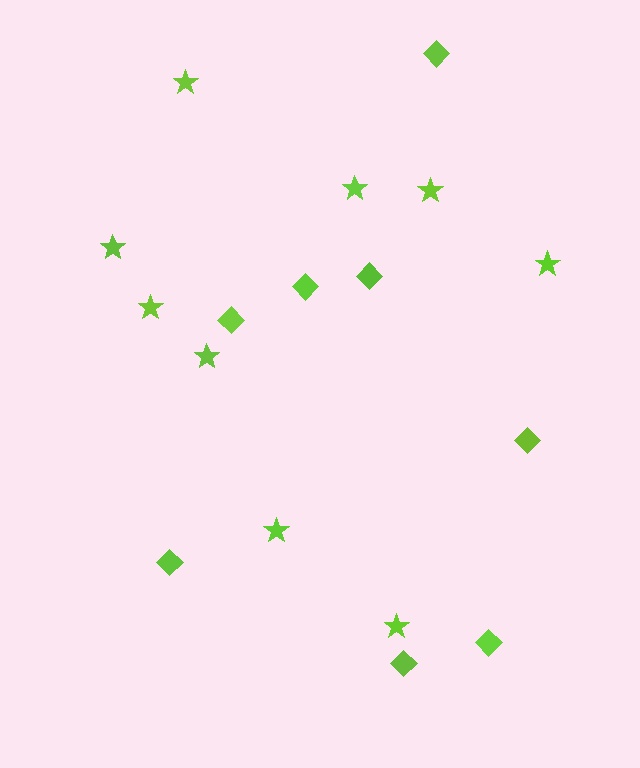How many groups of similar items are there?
There are 2 groups: one group of stars (9) and one group of diamonds (8).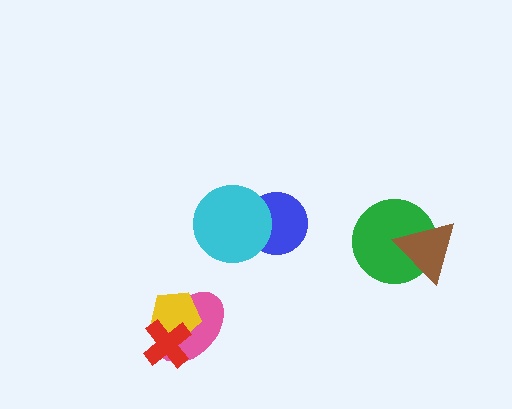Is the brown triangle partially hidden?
No, no other shape covers it.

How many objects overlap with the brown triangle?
1 object overlaps with the brown triangle.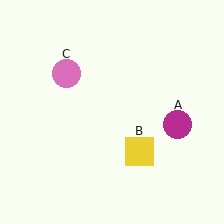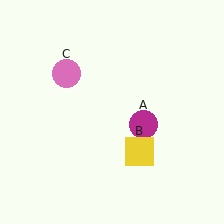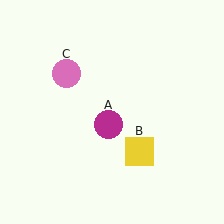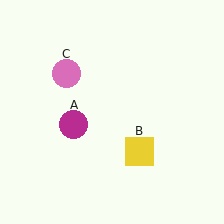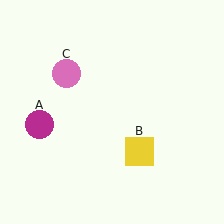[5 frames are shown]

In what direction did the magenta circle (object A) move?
The magenta circle (object A) moved left.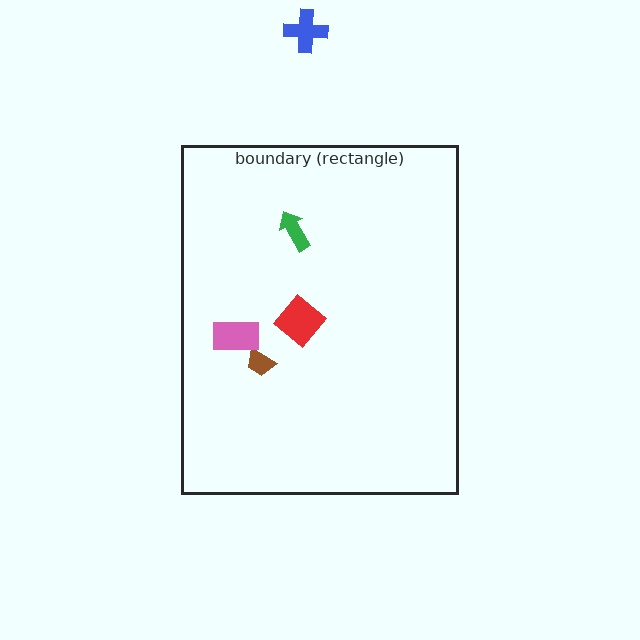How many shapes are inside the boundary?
4 inside, 1 outside.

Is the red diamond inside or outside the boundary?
Inside.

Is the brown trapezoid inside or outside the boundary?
Inside.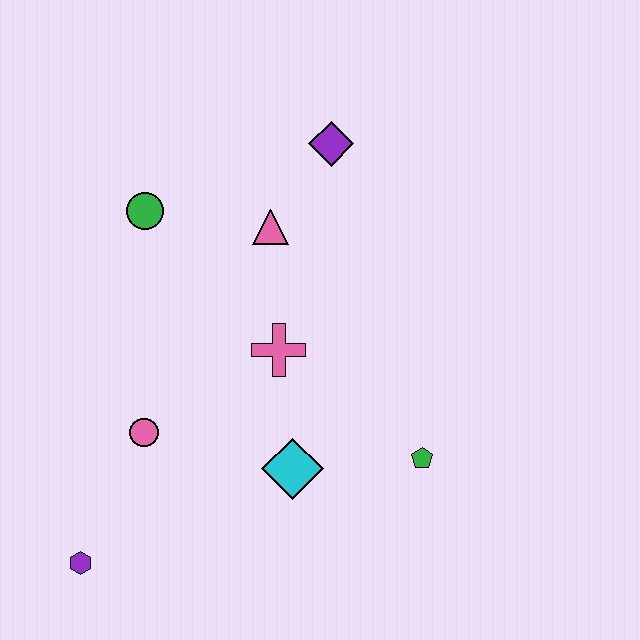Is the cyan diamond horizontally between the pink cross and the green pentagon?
Yes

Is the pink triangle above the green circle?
No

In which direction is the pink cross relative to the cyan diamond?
The pink cross is above the cyan diamond.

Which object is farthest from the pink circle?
The purple diamond is farthest from the pink circle.